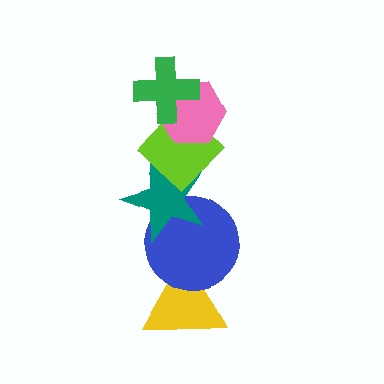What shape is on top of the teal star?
The lime diamond is on top of the teal star.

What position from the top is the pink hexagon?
The pink hexagon is 2nd from the top.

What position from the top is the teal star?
The teal star is 4th from the top.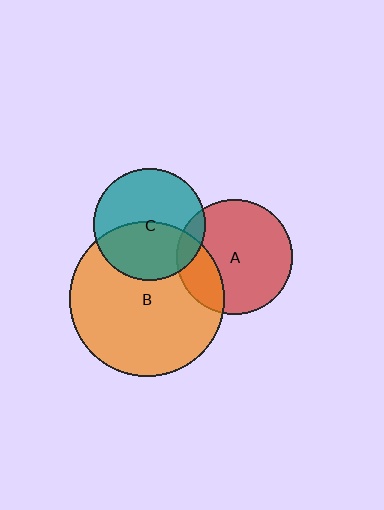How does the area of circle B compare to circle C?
Approximately 1.9 times.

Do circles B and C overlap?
Yes.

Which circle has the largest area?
Circle B (orange).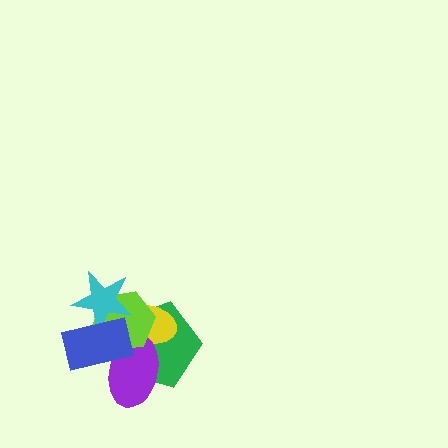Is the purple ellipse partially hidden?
Yes, it is partially covered by another shape.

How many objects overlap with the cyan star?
3 objects overlap with the cyan star.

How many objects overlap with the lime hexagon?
5 objects overlap with the lime hexagon.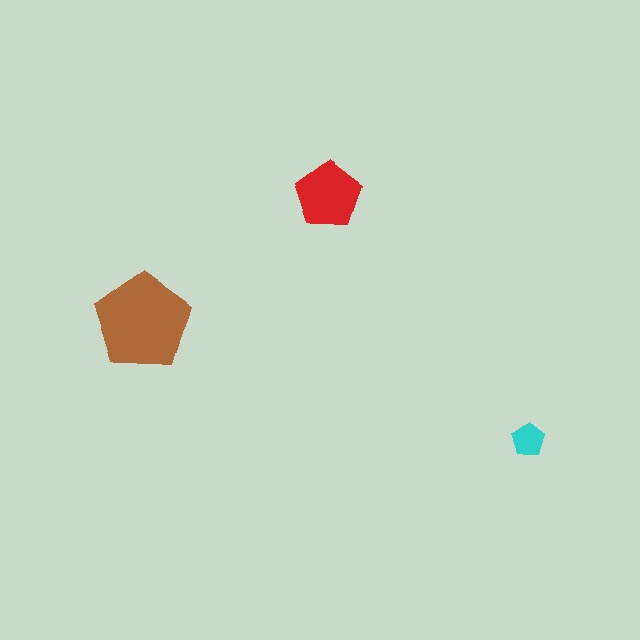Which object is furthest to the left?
The brown pentagon is leftmost.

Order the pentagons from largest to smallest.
the brown one, the red one, the cyan one.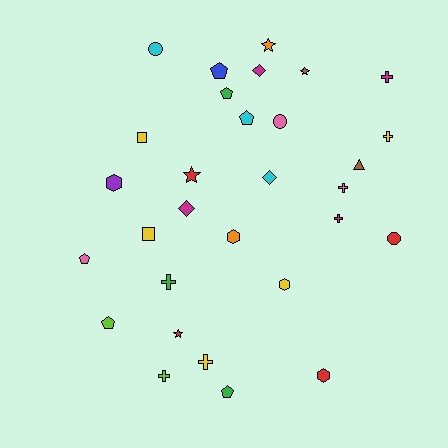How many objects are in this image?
There are 30 objects.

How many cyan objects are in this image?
There are 3 cyan objects.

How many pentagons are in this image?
There are 6 pentagons.